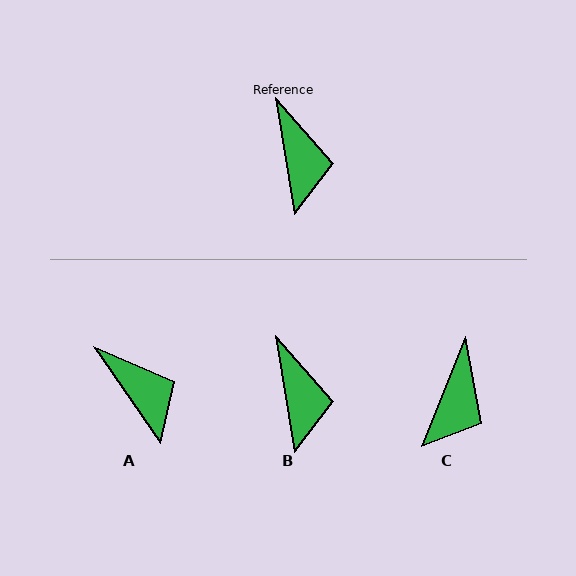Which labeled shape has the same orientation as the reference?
B.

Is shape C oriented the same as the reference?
No, it is off by about 31 degrees.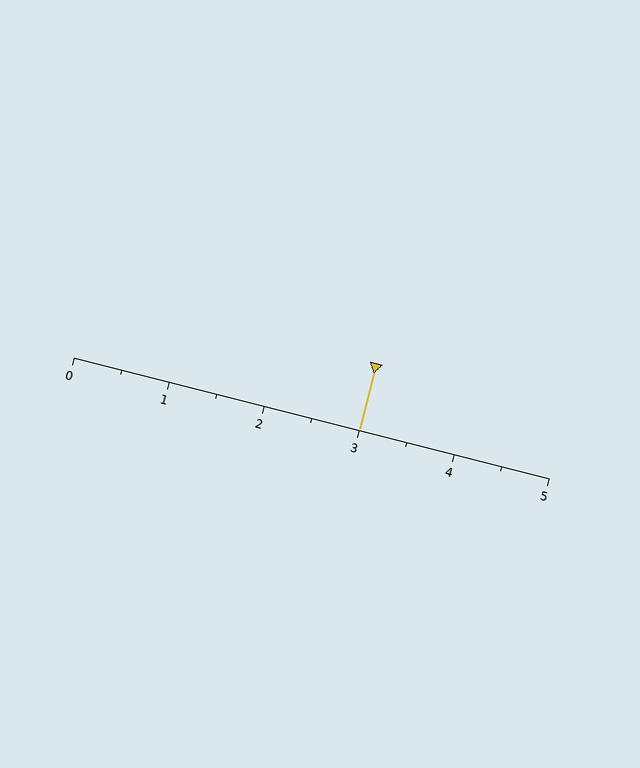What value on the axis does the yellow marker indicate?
The marker indicates approximately 3.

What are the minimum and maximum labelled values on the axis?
The axis runs from 0 to 5.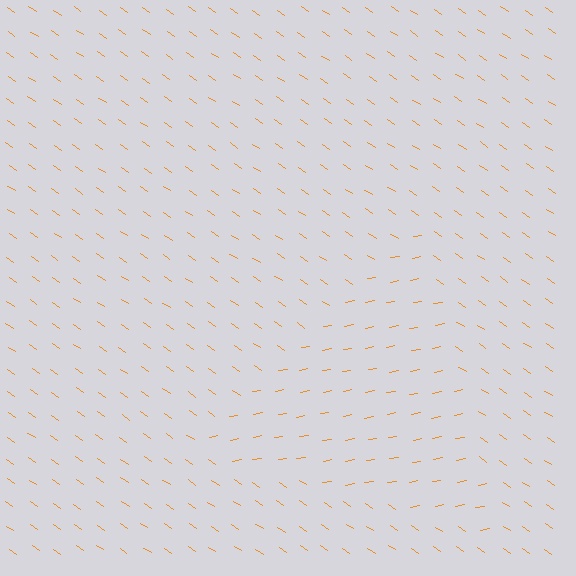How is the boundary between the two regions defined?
The boundary is defined purely by a change in line orientation (approximately 45 degrees difference). All lines are the same color and thickness.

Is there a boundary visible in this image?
Yes, there is a texture boundary formed by a change in line orientation.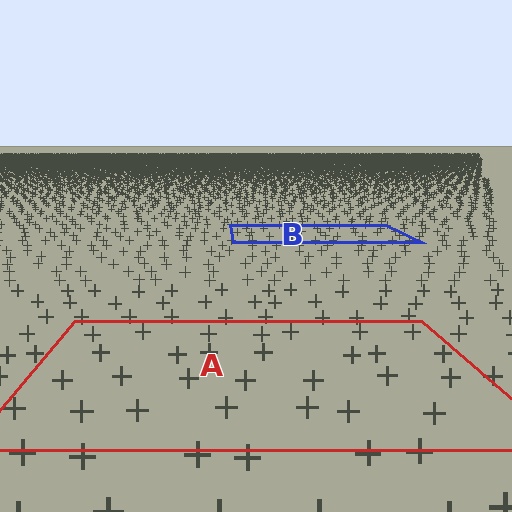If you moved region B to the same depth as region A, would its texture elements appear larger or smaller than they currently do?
They would appear larger. At a closer depth, the same texture elements are projected at a bigger on-screen size.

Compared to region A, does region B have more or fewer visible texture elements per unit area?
Region B has more texture elements per unit area — they are packed more densely because it is farther away.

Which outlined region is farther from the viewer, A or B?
Region B is farther from the viewer — the texture elements inside it appear smaller and more densely packed.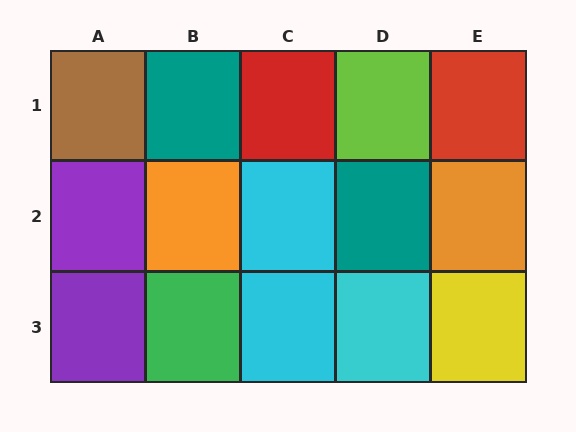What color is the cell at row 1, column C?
Red.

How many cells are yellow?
1 cell is yellow.